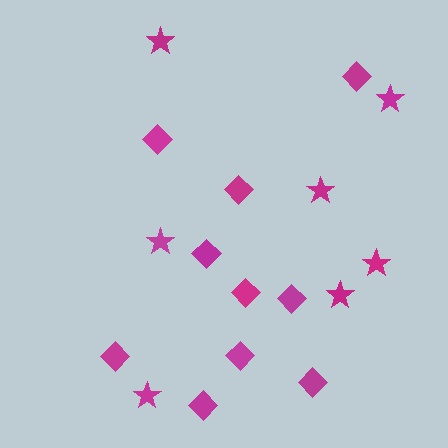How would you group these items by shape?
There are 2 groups: one group of stars (7) and one group of diamonds (10).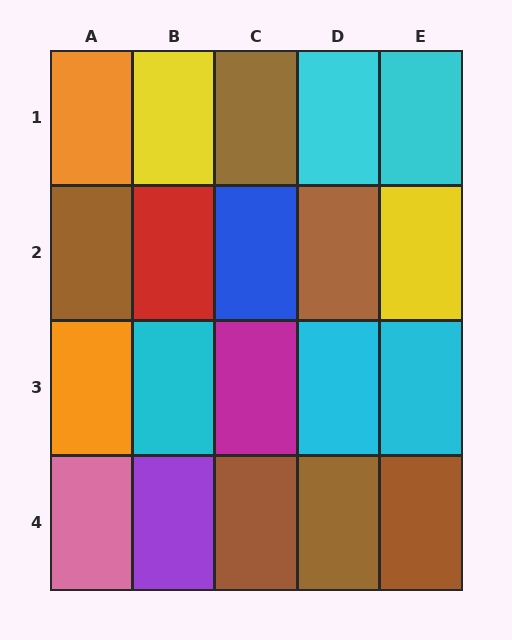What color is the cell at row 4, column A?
Pink.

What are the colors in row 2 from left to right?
Brown, red, blue, brown, yellow.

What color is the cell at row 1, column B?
Yellow.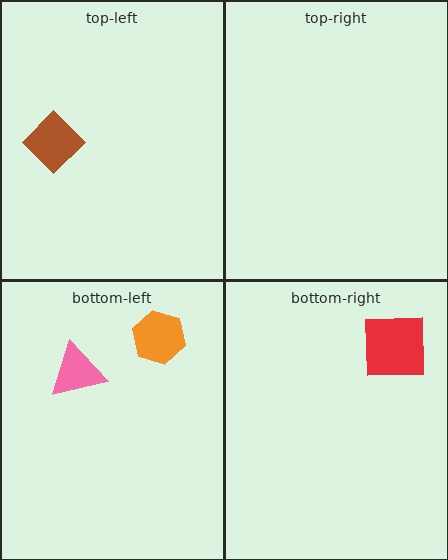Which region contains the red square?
The bottom-right region.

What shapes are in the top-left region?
The brown diamond.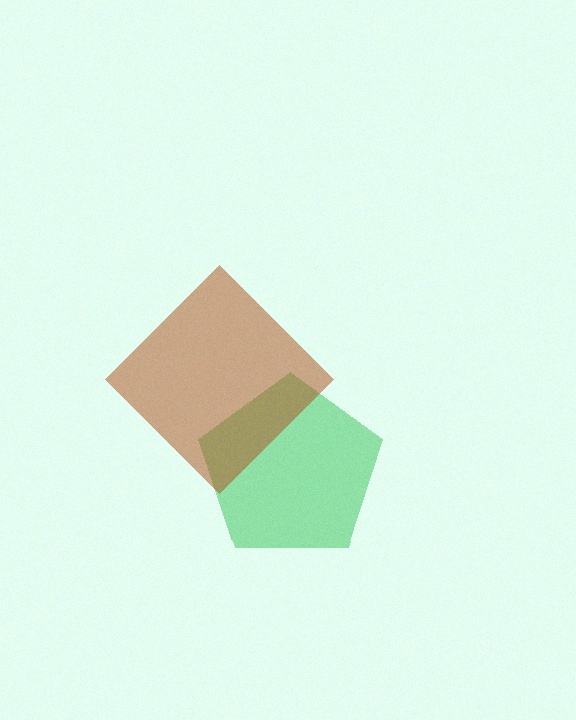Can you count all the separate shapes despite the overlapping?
Yes, there are 2 separate shapes.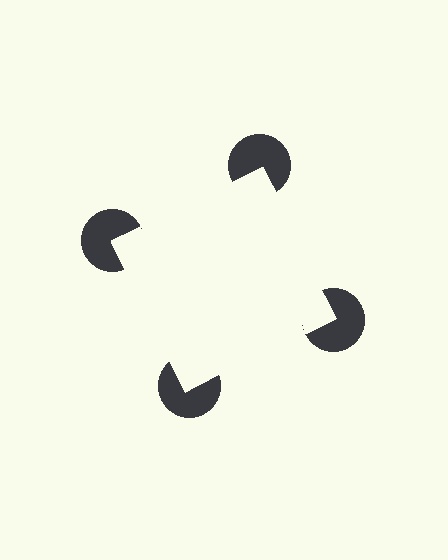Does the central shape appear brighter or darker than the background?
It typically appears slightly brighter than the background, even though no actual brightness change is drawn.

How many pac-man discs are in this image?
There are 4 — one at each vertex of the illusory square.